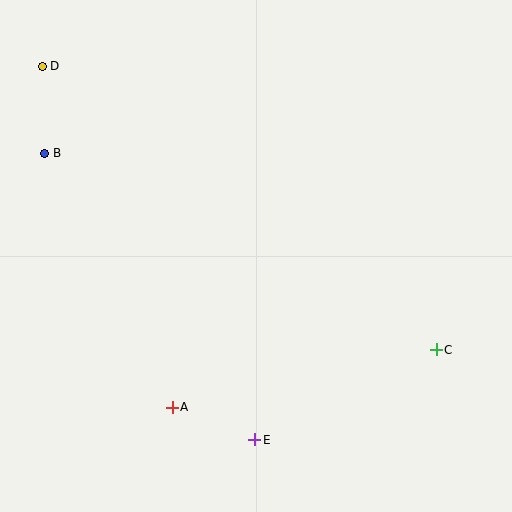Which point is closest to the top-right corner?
Point C is closest to the top-right corner.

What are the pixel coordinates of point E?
Point E is at (255, 440).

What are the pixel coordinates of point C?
Point C is at (436, 350).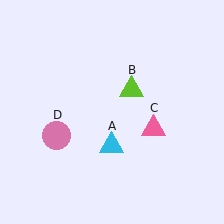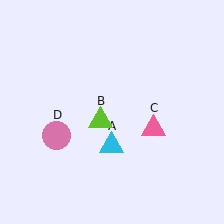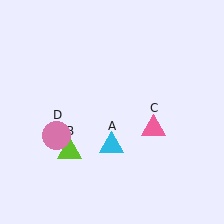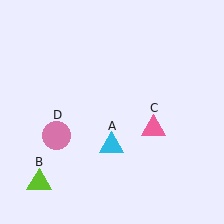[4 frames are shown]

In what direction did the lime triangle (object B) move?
The lime triangle (object B) moved down and to the left.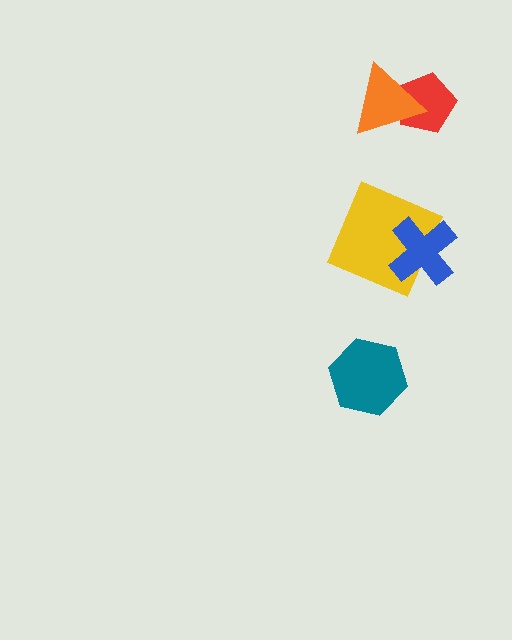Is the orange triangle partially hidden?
No, no other shape covers it.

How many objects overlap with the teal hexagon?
0 objects overlap with the teal hexagon.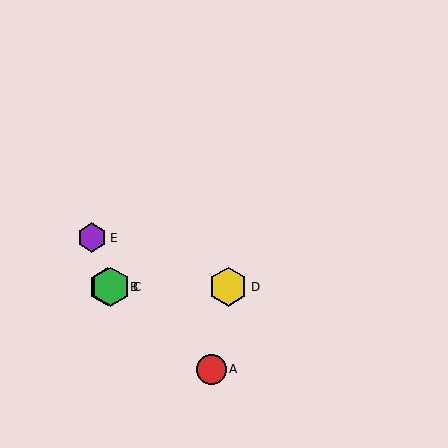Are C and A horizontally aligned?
No, C is at y≈287 and A is at y≈369.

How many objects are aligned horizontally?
3 objects (B, C, D) are aligned horizontally.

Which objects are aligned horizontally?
Objects B, C, D are aligned horizontally.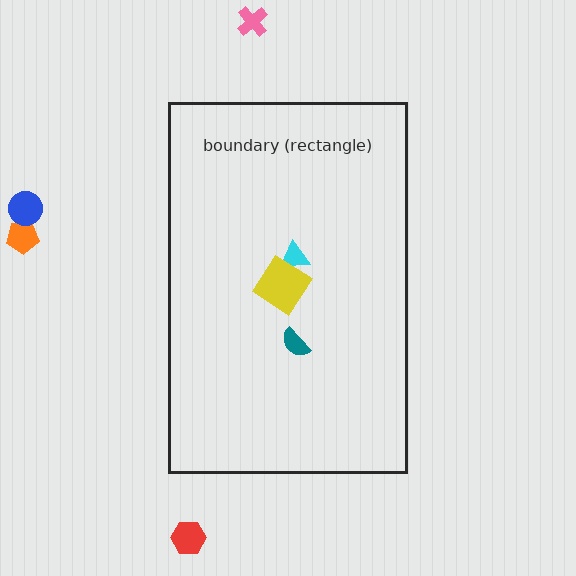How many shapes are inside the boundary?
3 inside, 4 outside.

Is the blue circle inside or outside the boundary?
Outside.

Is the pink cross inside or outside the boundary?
Outside.